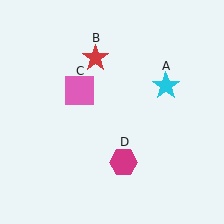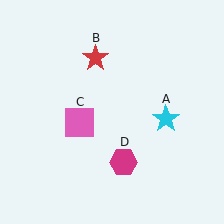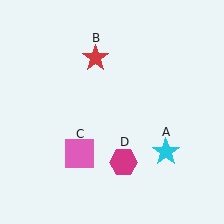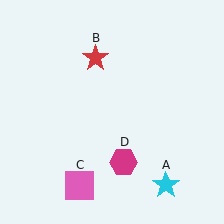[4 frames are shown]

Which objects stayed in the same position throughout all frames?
Red star (object B) and magenta hexagon (object D) remained stationary.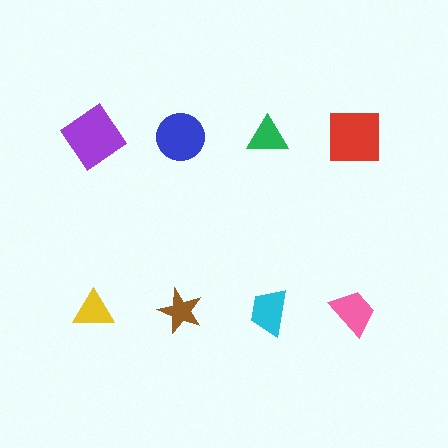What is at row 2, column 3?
A cyan trapezoid.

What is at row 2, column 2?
A brown star.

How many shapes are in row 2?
4 shapes.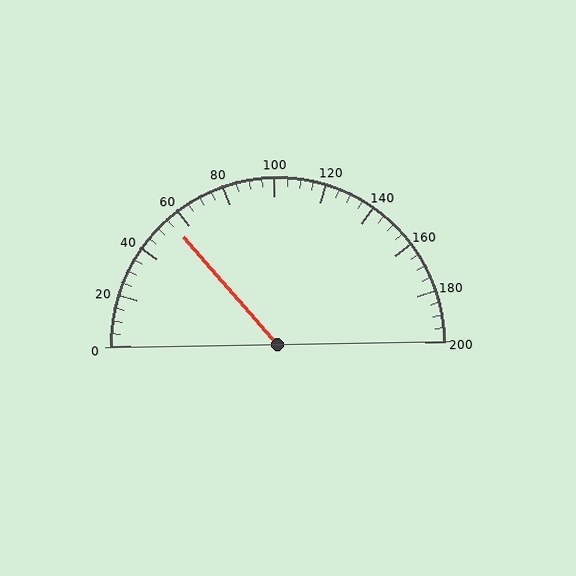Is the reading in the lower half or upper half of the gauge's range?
The reading is in the lower half of the range (0 to 200).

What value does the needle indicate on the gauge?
The needle indicates approximately 55.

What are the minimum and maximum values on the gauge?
The gauge ranges from 0 to 200.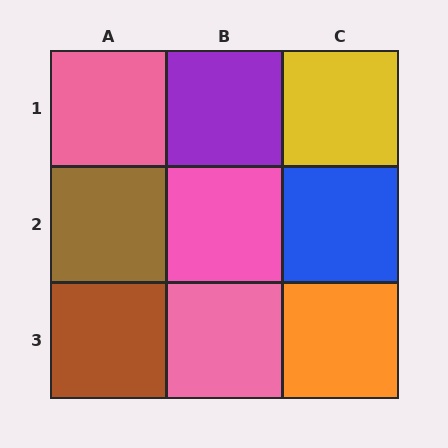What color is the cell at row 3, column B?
Pink.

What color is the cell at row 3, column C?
Orange.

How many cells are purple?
1 cell is purple.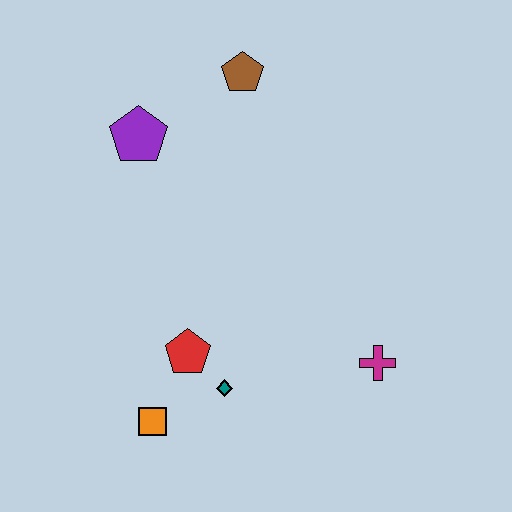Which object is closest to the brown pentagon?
The purple pentagon is closest to the brown pentagon.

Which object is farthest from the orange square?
The brown pentagon is farthest from the orange square.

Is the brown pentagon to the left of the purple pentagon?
No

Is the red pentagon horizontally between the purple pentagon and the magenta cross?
Yes